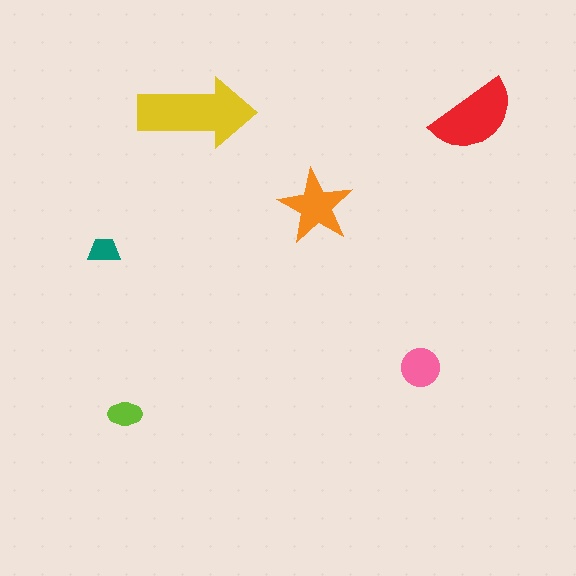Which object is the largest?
The yellow arrow.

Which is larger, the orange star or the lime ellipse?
The orange star.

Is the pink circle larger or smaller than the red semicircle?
Smaller.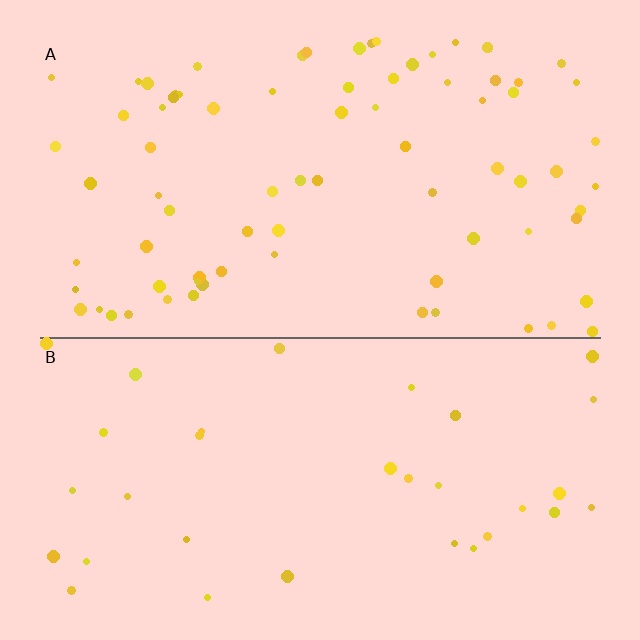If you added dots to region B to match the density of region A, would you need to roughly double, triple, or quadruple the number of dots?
Approximately double.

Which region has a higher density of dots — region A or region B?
A (the top).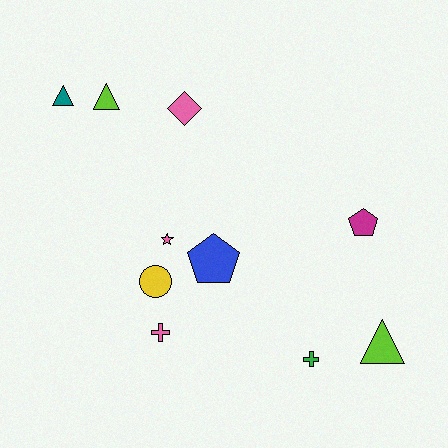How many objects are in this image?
There are 10 objects.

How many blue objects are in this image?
There is 1 blue object.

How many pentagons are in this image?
There are 2 pentagons.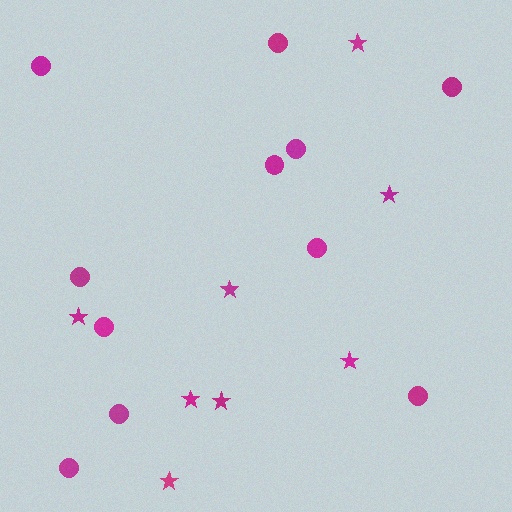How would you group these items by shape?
There are 2 groups: one group of circles (11) and one group of stars (8).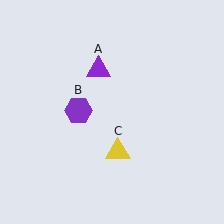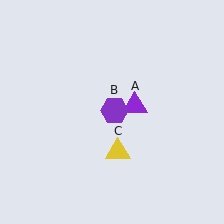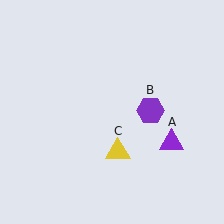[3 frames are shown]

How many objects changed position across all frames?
2 objects changed position: purple triangle (object A), purple hexagon (object B).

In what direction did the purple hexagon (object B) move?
The purple hexagon (object B) moved right.